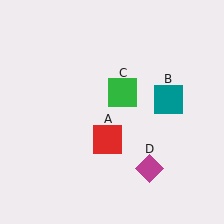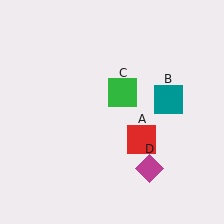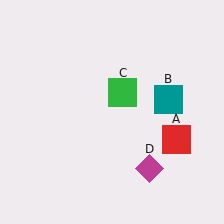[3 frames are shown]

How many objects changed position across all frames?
1 object changed position: red square (object A).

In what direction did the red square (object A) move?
The red square (object A) moved right.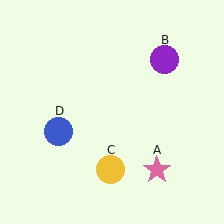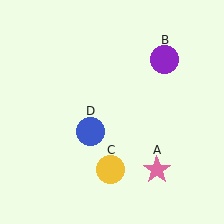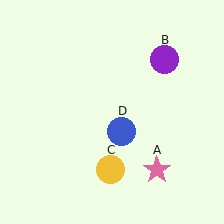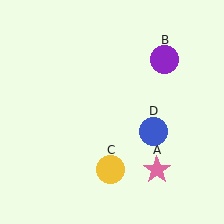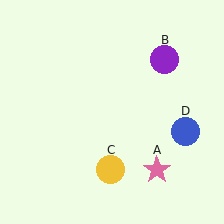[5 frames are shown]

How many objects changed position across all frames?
1 object changed position: blue circle (object D).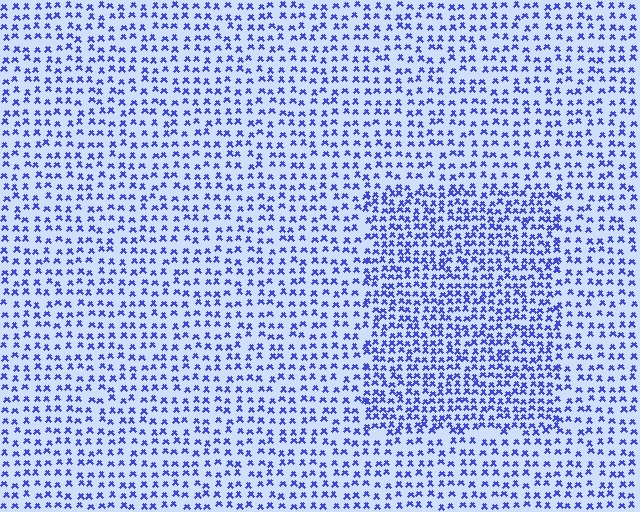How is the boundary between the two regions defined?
The boundary is defined by a change in element density (approximately 1.7x ratio). All elements are the same color, size, and shape.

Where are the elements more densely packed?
The elements are more densely packed inside the rectangle boundary.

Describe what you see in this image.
The image contains small blue elements arranged at two different densities. A rectangle-shaped region is visible where the elements are more densely packed than the surrounding area.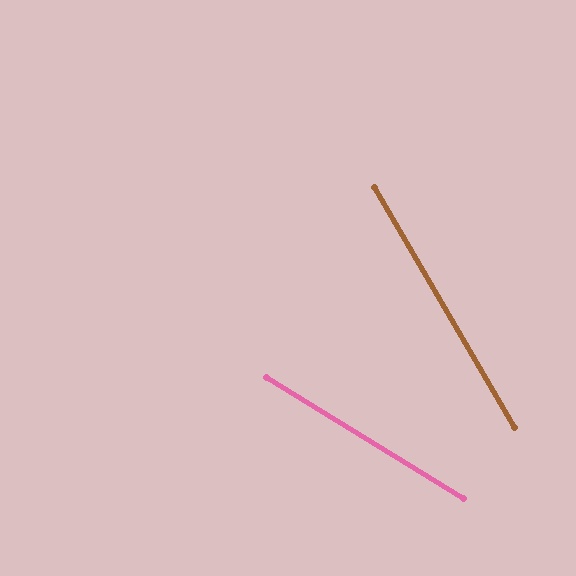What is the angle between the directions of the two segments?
Approximately 28 degrees.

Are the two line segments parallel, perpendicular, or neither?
Neither parallel nor perpendicular — they differ by about 28°.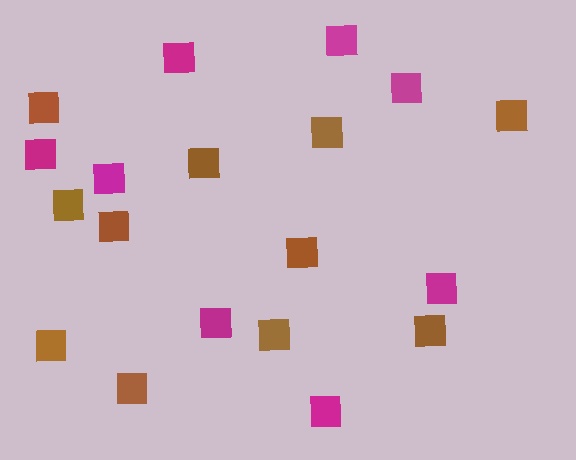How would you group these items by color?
There are 2 groups: one group of magenta squares (8) and one group of brown squares (11).